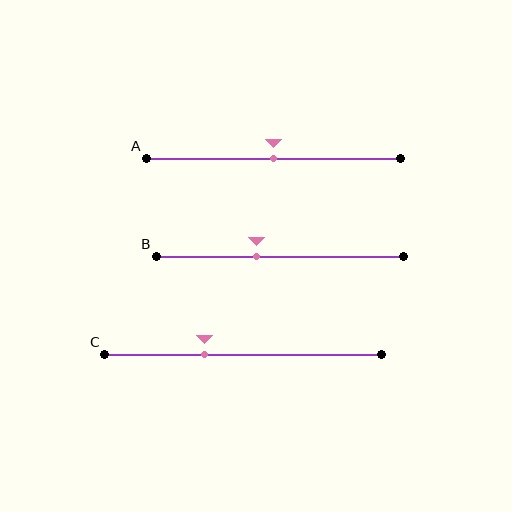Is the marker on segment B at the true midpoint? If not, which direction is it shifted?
No, the marker on segment B is shifted to the left by about 9% of the segment length.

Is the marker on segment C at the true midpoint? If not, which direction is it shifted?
No, the marker on segment C is shifted to the left by about 14% of the segment length.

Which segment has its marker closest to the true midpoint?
Segment A has its marker closest to the true midpoint.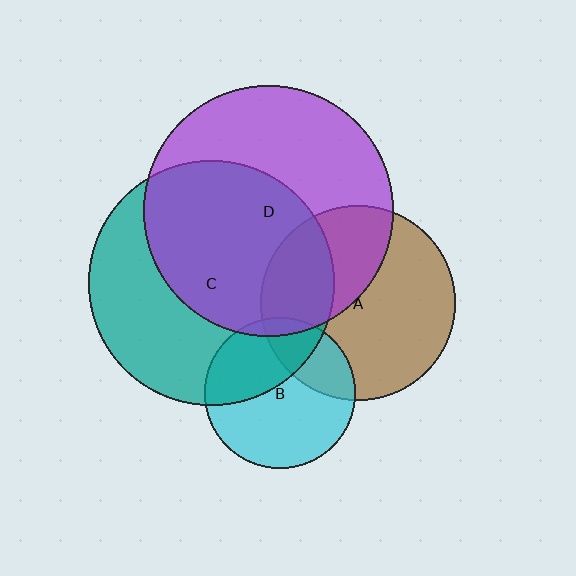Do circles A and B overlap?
Yes.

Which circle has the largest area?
Circle D (purple).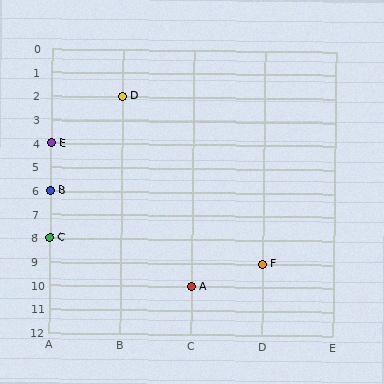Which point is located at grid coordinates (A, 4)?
Point E is at (A, 4).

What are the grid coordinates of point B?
Point B is at grid coordinates (A, 6).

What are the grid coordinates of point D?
Point D is at grid coordinates (B, 2).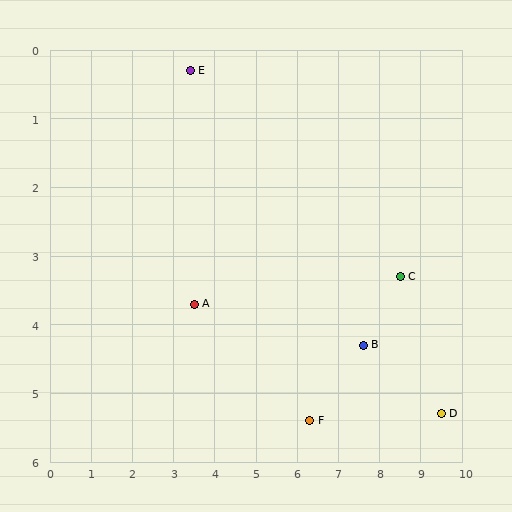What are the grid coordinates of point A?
Point A is at approximately (3.5, 3.7).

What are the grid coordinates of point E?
Point E is at approximately (3.4, 0.3).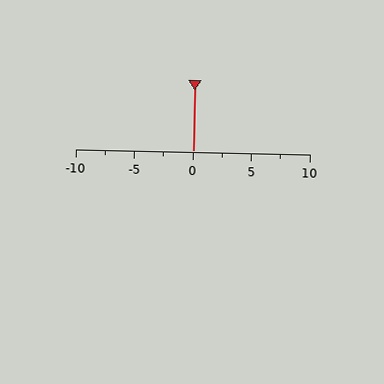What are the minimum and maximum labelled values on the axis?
The axis runs from -10 to 10.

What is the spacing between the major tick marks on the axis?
The major ticks are spaced 5 apart.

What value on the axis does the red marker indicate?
The marker indicates approximately 0.